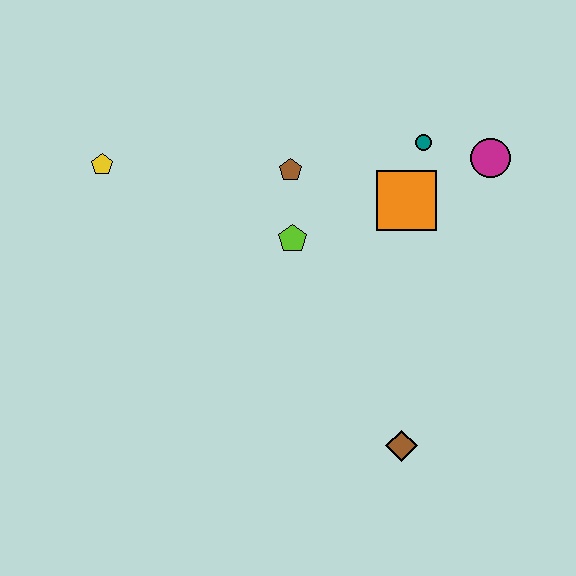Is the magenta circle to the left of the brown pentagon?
No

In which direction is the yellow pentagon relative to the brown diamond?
The yellow pentagon is to the left of the brown diamond.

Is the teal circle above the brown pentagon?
Yes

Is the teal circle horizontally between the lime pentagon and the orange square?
No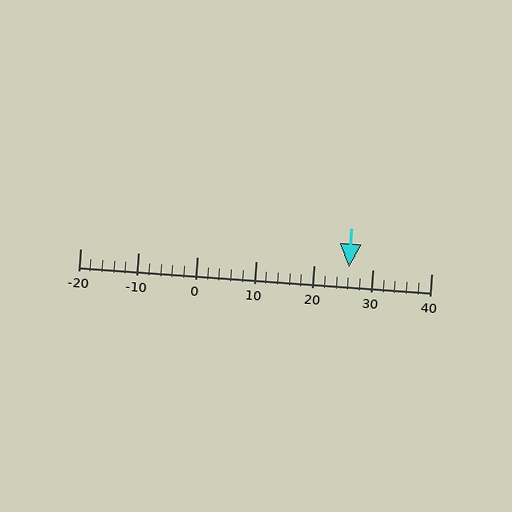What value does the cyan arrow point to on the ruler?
The cyan arrow points to approximately 26.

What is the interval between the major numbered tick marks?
The major tick marks are spaced 10 units apart.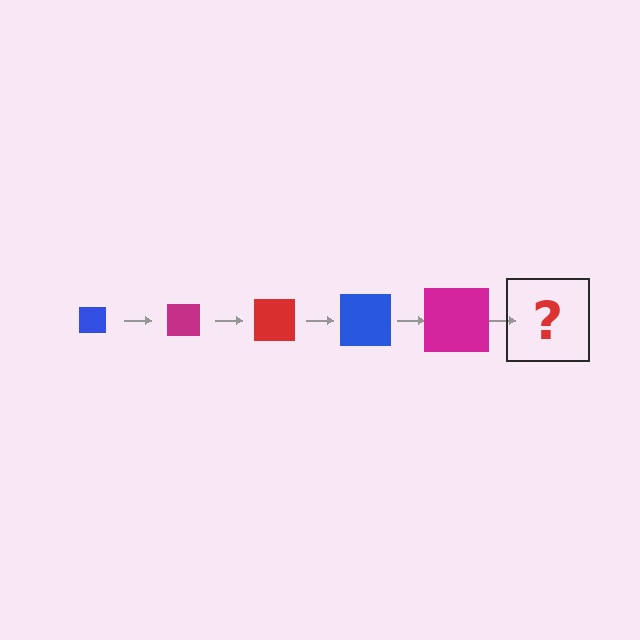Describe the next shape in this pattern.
It should be a red square, larger than the previous one.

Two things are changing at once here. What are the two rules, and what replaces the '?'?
The two rules are that the square grows larger each step and the color cycles through blue, magenta, and red. The '?' should be a red square, larger than the previous one.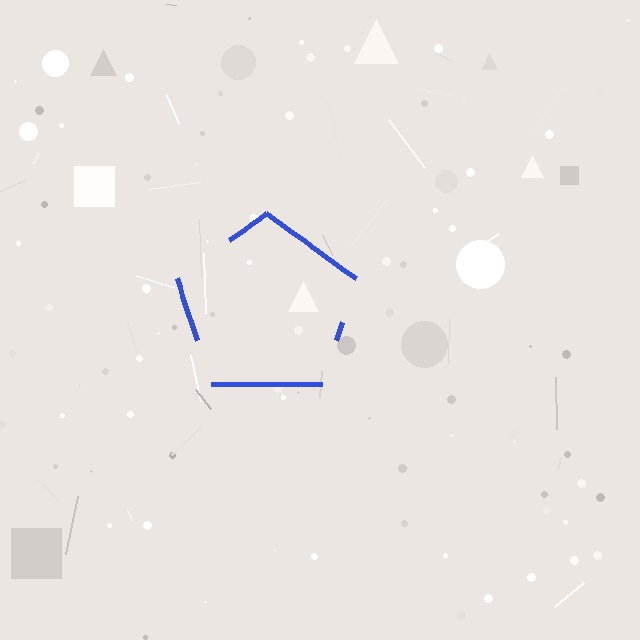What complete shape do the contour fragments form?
The contour fragments form a pentagon.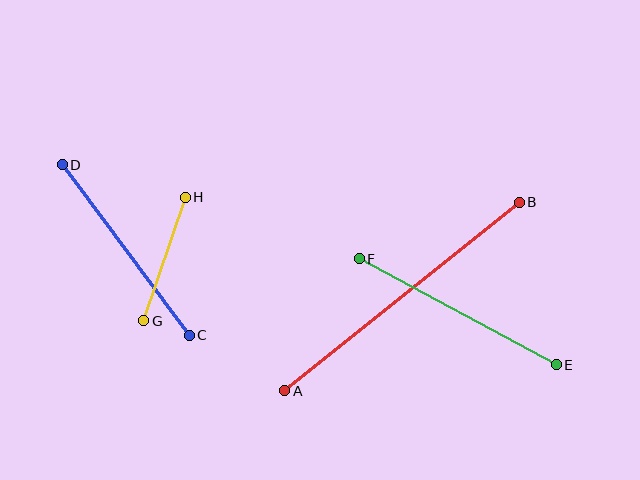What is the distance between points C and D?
The distance is approximately 213 pixels.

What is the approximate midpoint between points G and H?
The midpoint is at approximately (164, 259) pixels.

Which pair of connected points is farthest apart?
Points A and B are farthest apart.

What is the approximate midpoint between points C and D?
The midpoint is at approximately (126, 250) pixels.